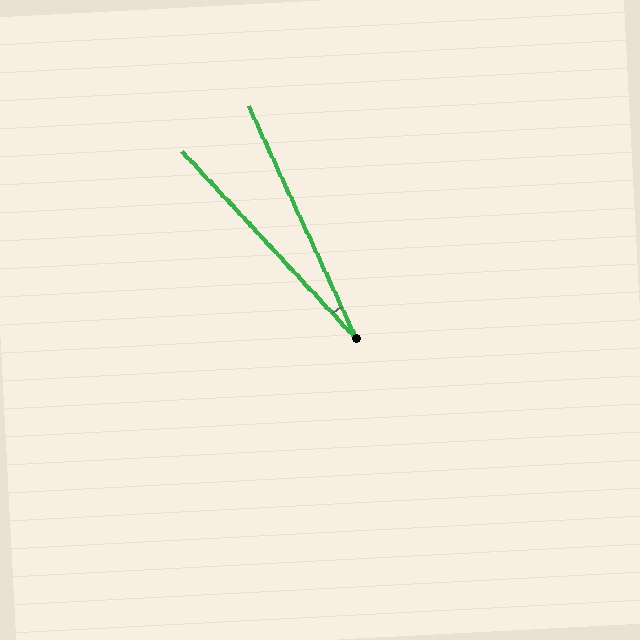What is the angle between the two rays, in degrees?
Approximately 18 degrees.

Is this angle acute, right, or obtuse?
It is acute.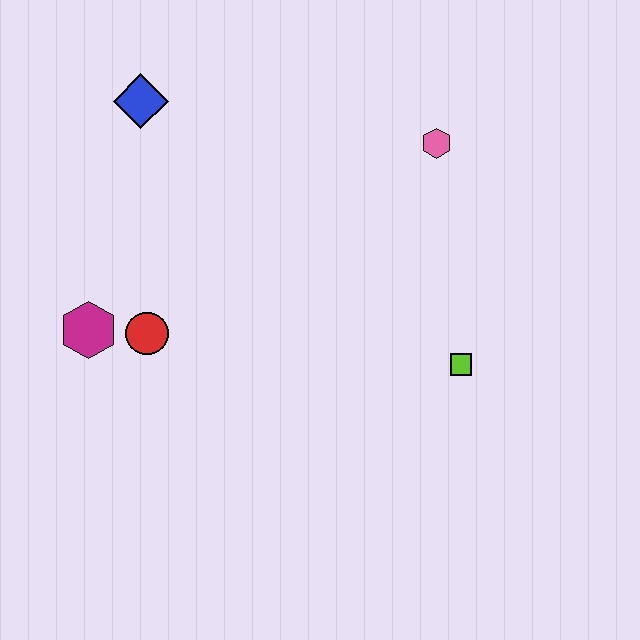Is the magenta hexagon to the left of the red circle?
Yes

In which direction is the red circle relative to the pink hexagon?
The red circle is to the left of the pink hexagon.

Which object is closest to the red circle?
The magenta hexagon is closest to the red circle.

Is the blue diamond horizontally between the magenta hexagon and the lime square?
Yes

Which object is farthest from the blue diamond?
The lime square is farthest from the blue diamond.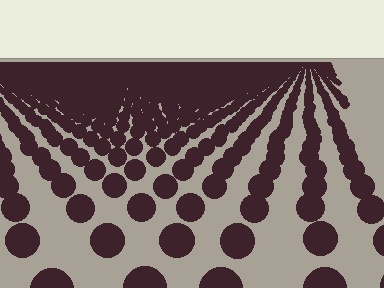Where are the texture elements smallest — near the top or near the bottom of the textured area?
Near the top.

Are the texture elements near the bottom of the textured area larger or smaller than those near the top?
Larger. Near the bottom, elements are closer to the viewer and appear at a bigger on-screen size.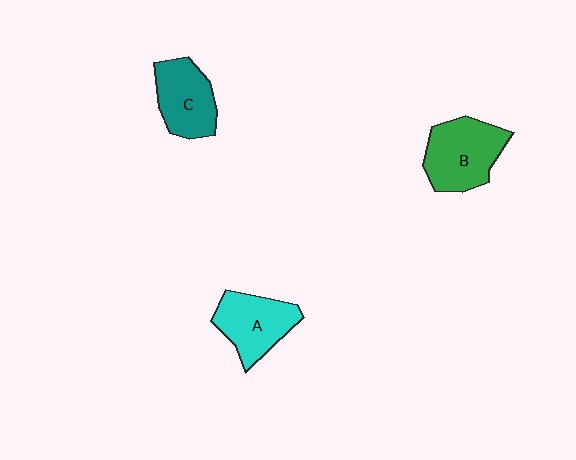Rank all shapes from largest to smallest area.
From largest to smallest: B (green), A (cyan), C (teal).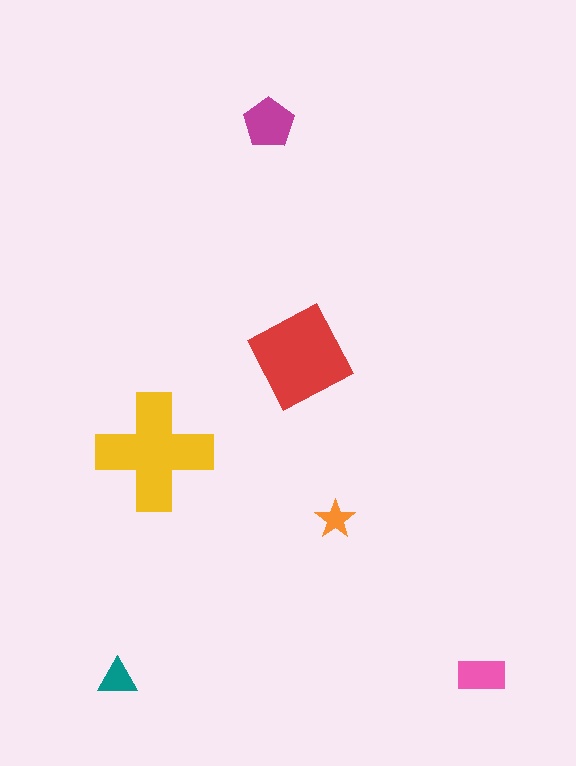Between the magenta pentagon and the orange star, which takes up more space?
The magenta pentagon.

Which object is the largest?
The yellow cross.